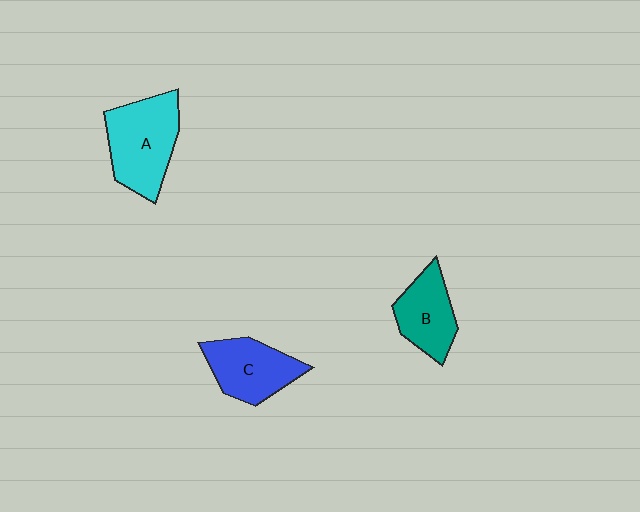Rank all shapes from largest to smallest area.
From largest to smallest: A (cyan), C (blue), B (teal).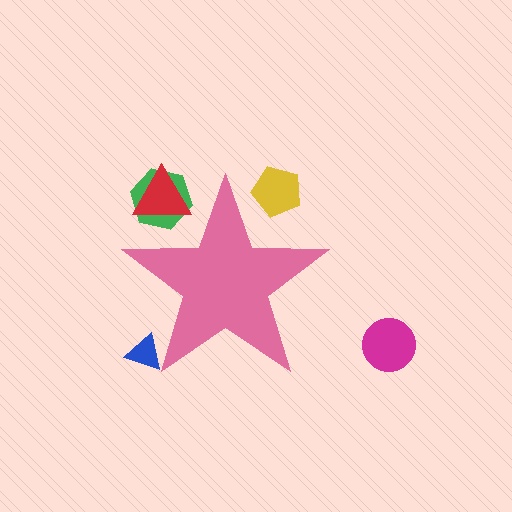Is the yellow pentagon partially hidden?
Yes, the yellow pentagon is partially hidden behind the pink star.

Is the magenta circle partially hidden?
No, the magenta circle is fully visible.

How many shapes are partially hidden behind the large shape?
4 shapes are partially hidden.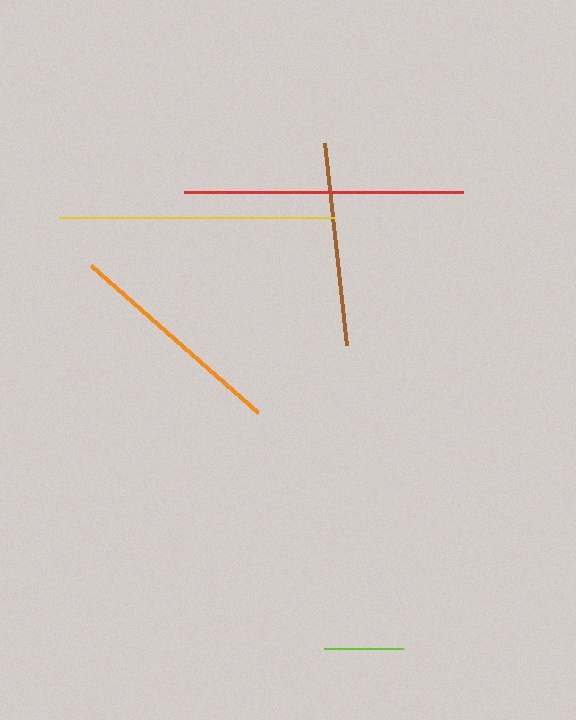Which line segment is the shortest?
The lime line is the shortest at approximately 78 pixels.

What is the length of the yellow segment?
The yellow segment is approximately 276 pixels long.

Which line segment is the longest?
The red line is the longest at approximately 279 pixels.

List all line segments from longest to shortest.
From longest to shortest: red, yellow, orange, brown, lime.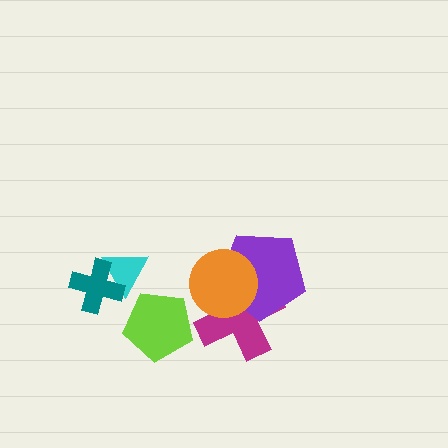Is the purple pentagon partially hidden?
Yes, it is partially covered by another shape.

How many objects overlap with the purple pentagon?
2 objects overlap with the purple pentagon.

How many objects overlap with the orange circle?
2 objects overlap with the orange circle.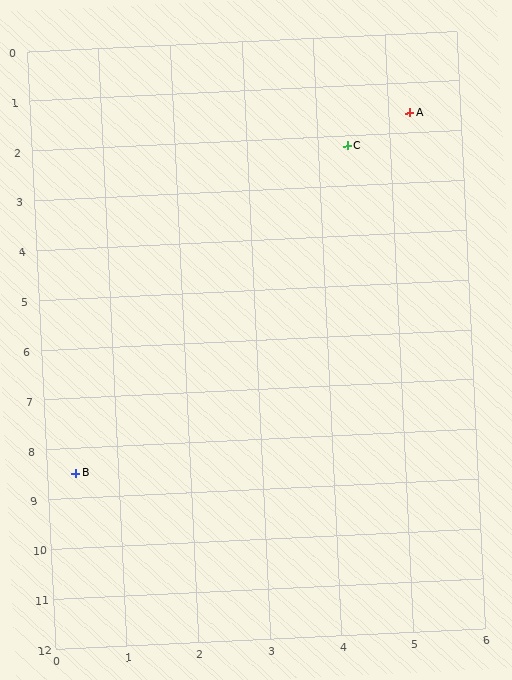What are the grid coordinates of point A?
Point A is at approximately (5.3, 1.6).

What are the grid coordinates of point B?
Point B is at approximately (0.4, 8.5).